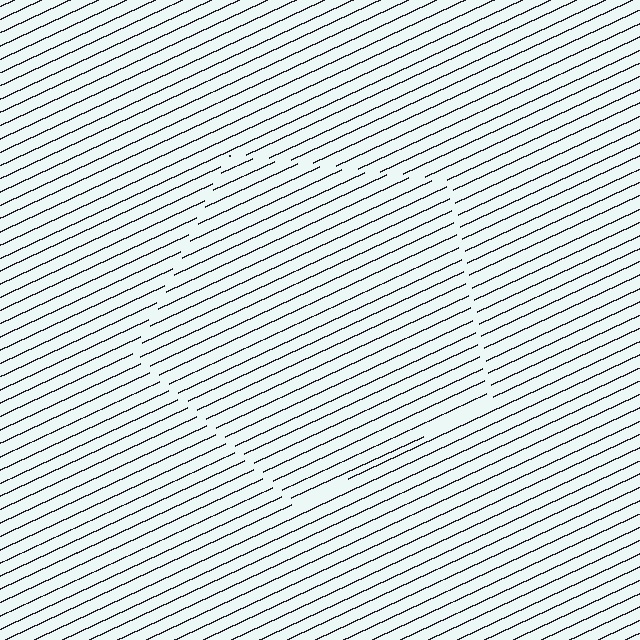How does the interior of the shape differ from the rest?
The interior of the shape contains the same grating, shifted by half a period — the contour is defined by the phase discontinuity where line-ends from the inner and outer gratings abut.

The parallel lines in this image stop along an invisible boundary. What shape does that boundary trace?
An illusory pentagon. The interior of the shape contains the same grating, shifted by half a period — the contour is defined by the phase discontinuity where line-ends from the inner and outer gratings abut.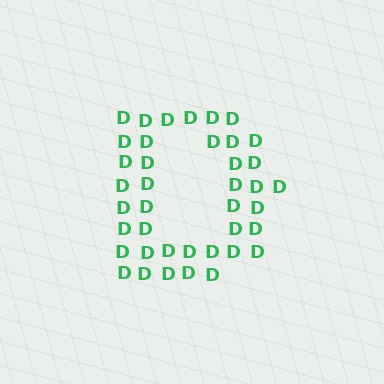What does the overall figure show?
The overall figure shows the letter D.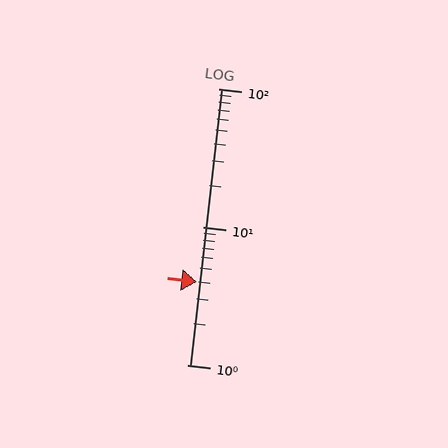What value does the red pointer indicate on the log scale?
The pointer indicates approximately 4.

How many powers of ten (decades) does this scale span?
The scale spans 2 decades, from 1 to 100.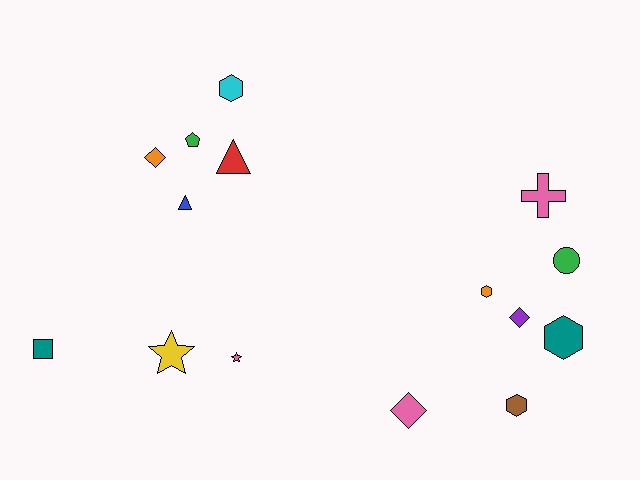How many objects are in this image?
There are 15 objects.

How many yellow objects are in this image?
There is 1 yellow object.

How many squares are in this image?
There is 1 square.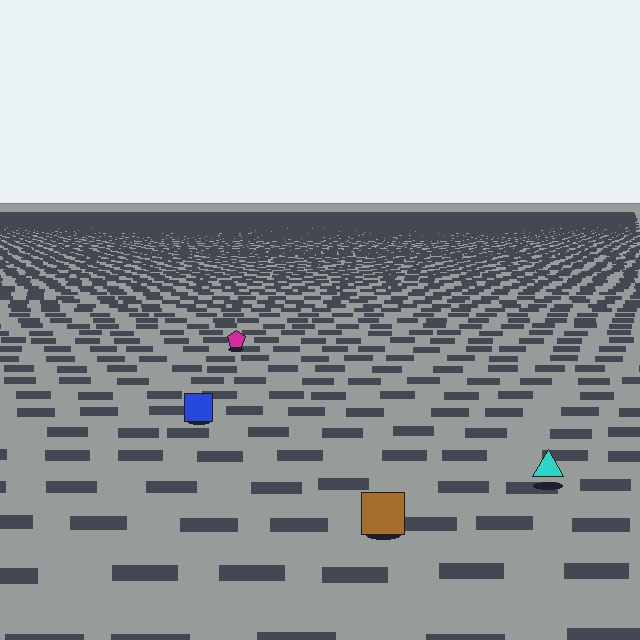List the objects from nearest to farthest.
From nearest to farthest: the brown square, the cyan triangle, the blue square, the magenta pentagon.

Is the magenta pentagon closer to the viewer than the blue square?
No. The blue square is closer — you can tell from the texture gradient: the ground texture is coarser near it.